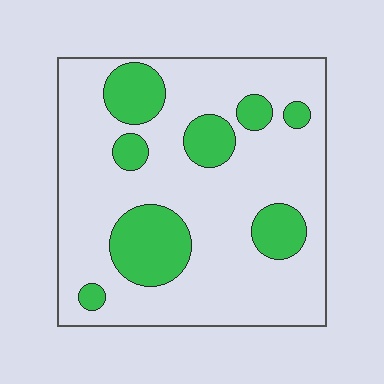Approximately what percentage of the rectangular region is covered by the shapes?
Approximately 25%.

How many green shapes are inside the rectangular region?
8.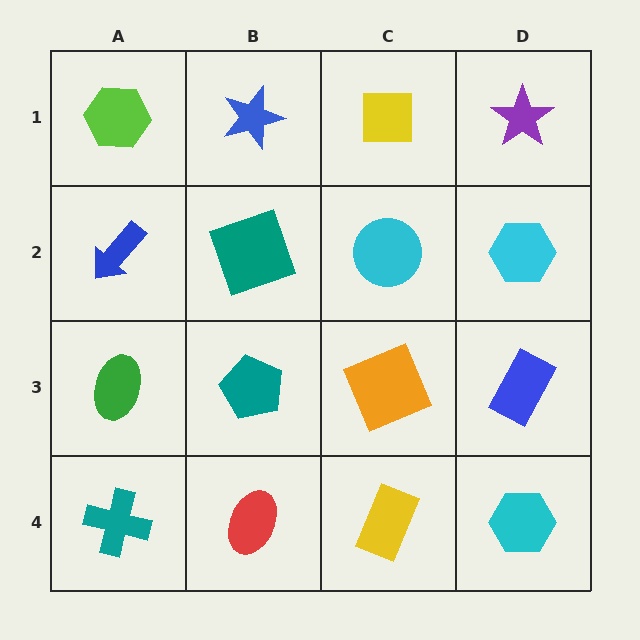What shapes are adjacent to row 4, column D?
A blue rectangle (row 3, column D), a yellow rectangle (row 4, column C).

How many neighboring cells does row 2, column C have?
4.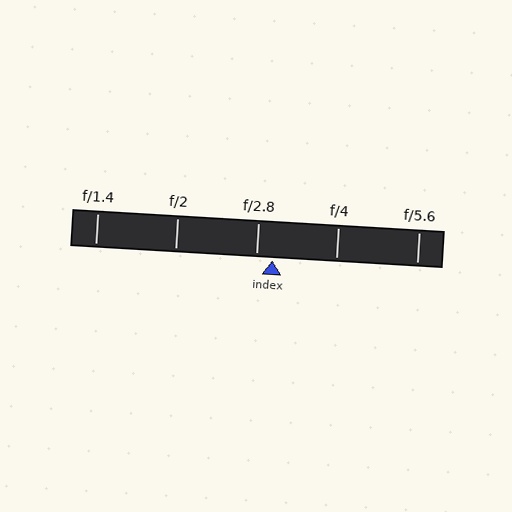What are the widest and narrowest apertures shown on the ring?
The widest aperture shown is f/1.4 and the narrowest is f/5.6.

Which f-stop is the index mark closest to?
The index mark is closest to f/2.8.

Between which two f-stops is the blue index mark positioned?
The index mark is between f/2.8 and f/4.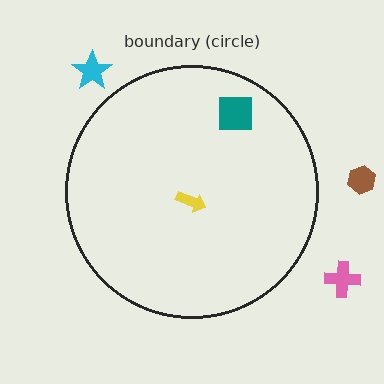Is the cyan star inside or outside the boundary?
Outside.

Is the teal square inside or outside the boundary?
Inside.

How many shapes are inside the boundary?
2 inside, 3 outside.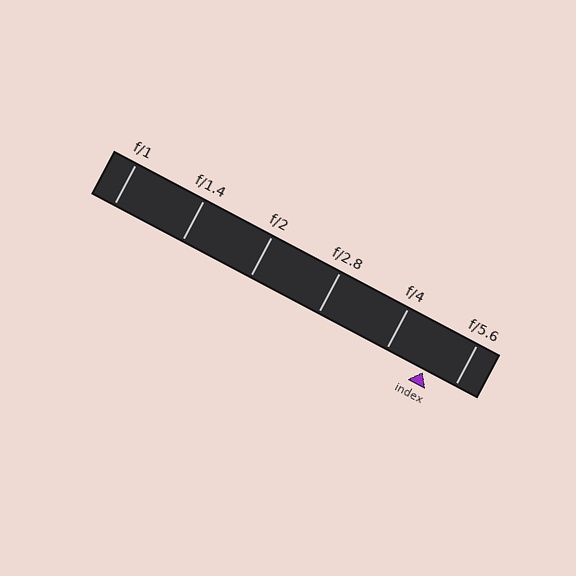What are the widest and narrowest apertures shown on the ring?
The widest aperture shown is f/1 and the narrowest is f/5.6.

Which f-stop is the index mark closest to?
The index mark is closest to f/5.6.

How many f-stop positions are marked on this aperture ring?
There are 6 f-stop positions marked.